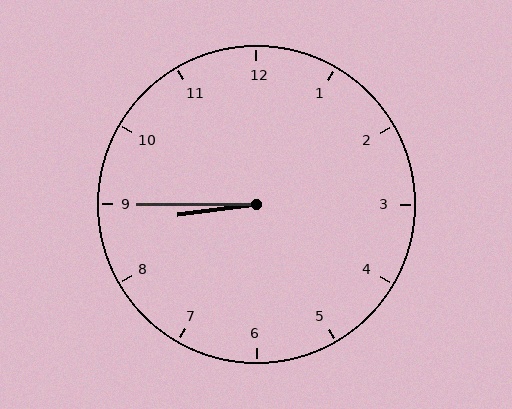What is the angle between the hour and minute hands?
Approximately 8 degrees.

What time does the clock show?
8:45.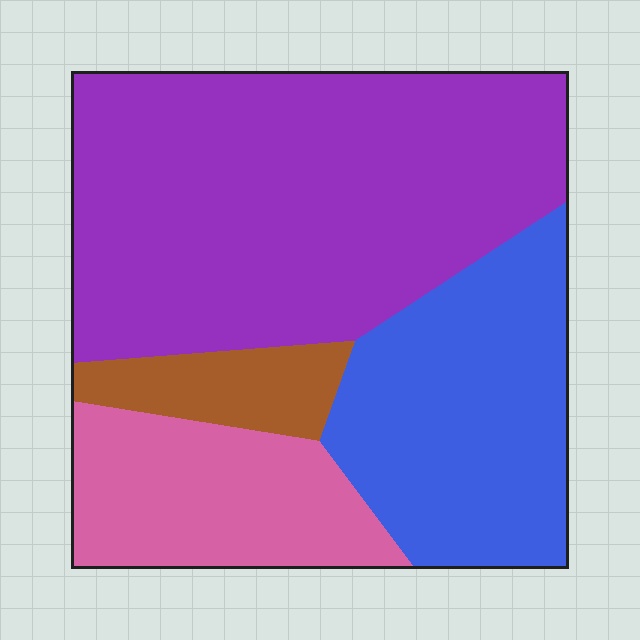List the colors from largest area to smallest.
From largest to smallest: purple, blue, pink, brown.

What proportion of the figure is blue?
Blue covers about 25% of the figure.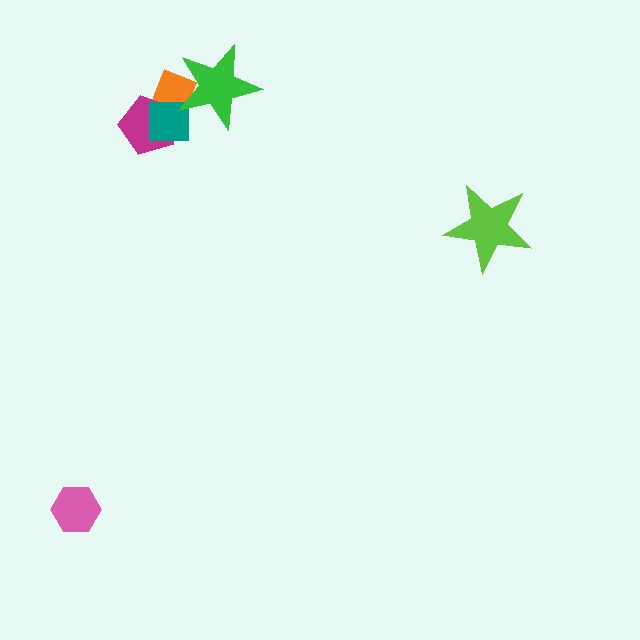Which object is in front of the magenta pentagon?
The teal square is in front of the magenta pentagon.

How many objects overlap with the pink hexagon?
0 objects overlap with the pink hexagon.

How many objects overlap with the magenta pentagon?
2 objects overlap with the magenta pentagon.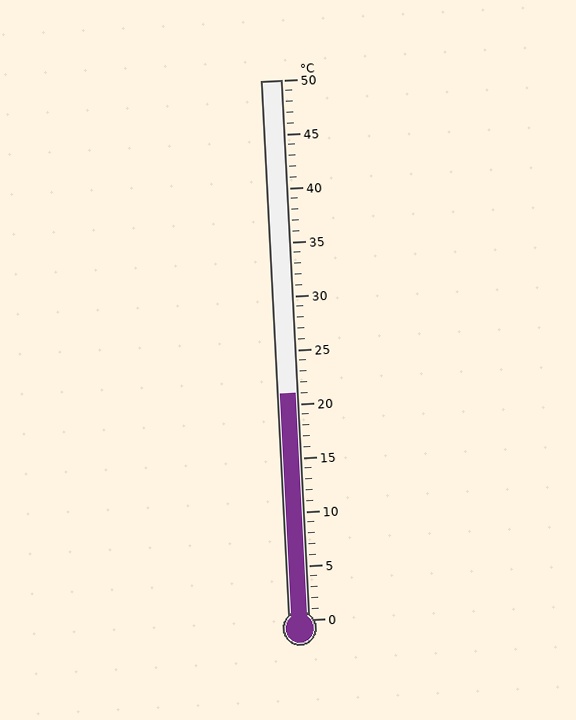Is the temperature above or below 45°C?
The temperature is below 45°C.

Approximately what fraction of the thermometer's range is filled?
The thermometer is filled to approximately 40% of its range.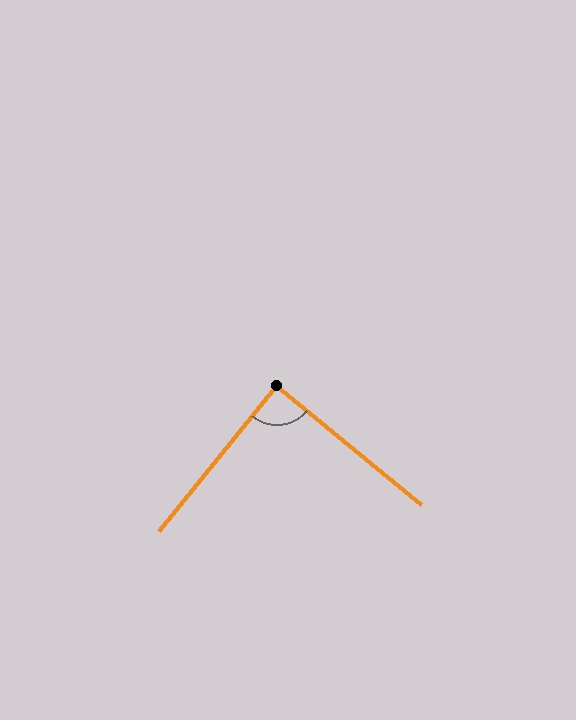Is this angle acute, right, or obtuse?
It is approximately a right angle.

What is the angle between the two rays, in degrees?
Approximately 90 degrees.